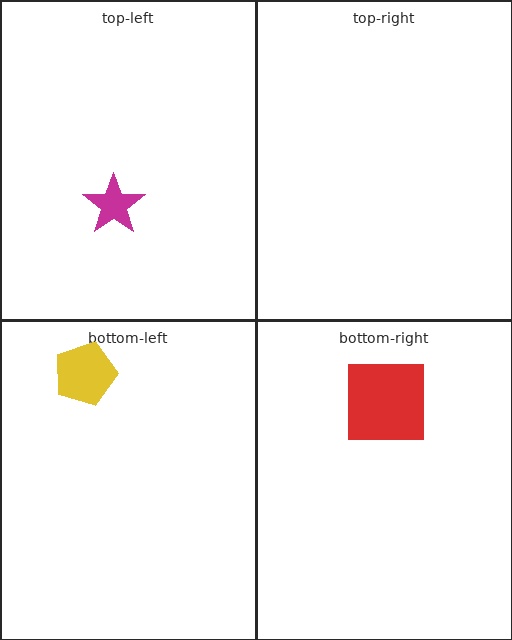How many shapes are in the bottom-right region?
1.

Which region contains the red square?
The bottom-right region.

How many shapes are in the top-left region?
1.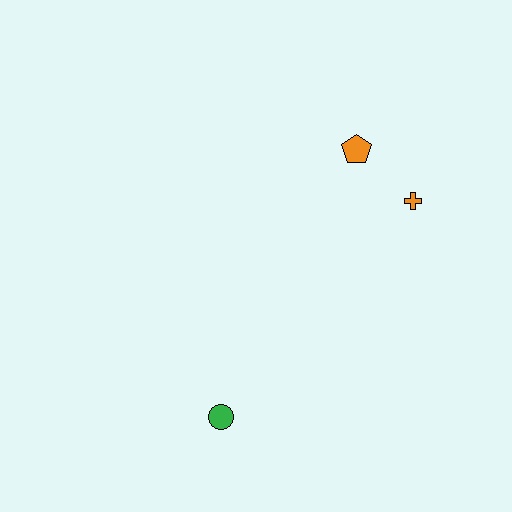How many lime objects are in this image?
There are no lime objects.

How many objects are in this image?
There are 3 objects.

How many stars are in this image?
There are no stars.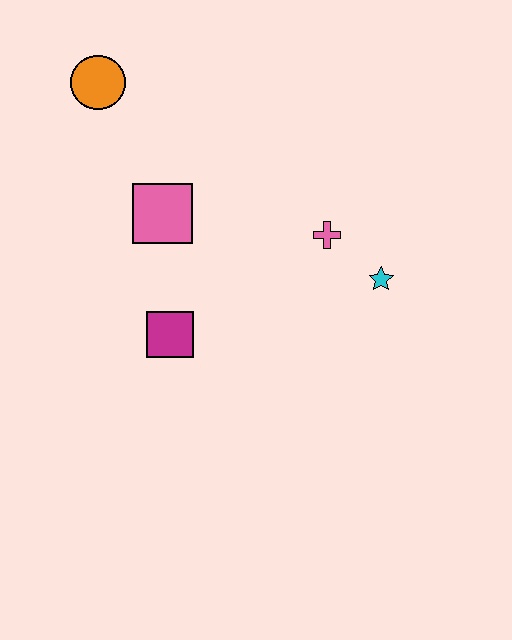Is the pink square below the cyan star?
No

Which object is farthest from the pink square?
The cyan star is farthest from the pink square.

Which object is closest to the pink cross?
The cyan star is closest to the pink cross.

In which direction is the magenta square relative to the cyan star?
The magenta square is to the left of the cyan star.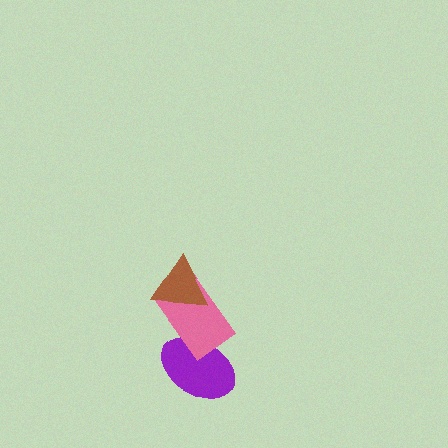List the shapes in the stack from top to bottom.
From top to bottom: the brown triangle, the pink rectangle, the purple ellipse.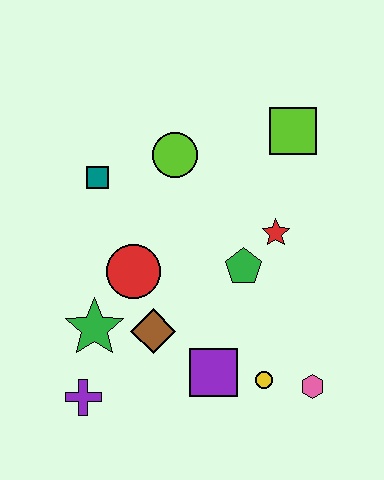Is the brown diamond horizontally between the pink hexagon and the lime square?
No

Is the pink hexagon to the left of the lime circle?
No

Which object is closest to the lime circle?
The teal square is closest to the lime circle.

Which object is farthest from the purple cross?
The lime square is farthest from the purple cross.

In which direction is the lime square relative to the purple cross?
The lime square is above the purple cross.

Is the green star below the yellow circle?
No